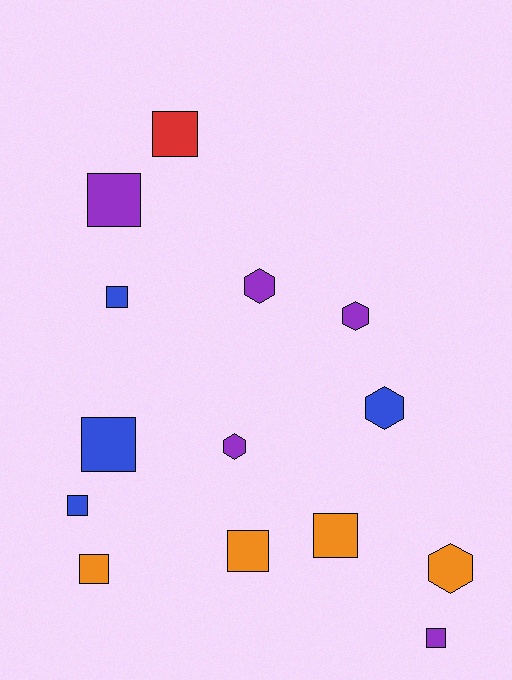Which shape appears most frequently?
Square, with 9 objects.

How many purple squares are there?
There are 2 purple squares.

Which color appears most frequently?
Purple, with 5 objects.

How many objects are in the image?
There are 14 objects.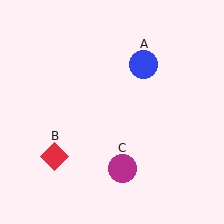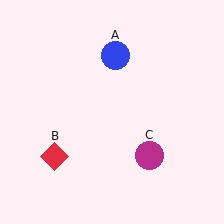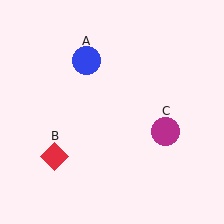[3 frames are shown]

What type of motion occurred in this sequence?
The blue circle (object A), magenta circle (object C) rotated counterclockwise around the center of the scene.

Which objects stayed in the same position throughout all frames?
Red diamond (object B) remained stationary.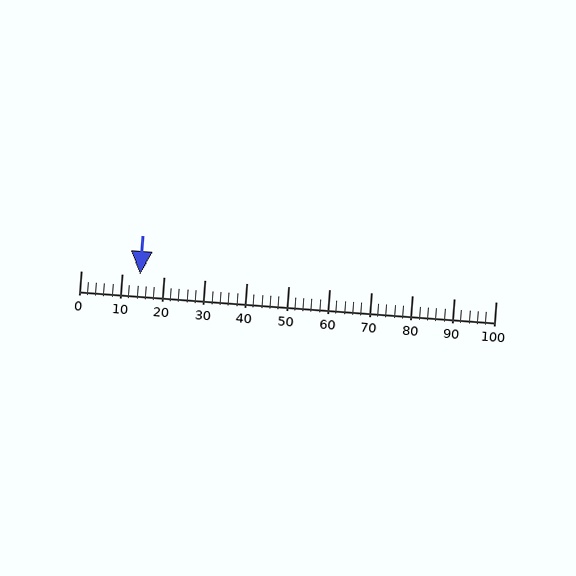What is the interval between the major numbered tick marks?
The major tick marks are spaced 10 units apart.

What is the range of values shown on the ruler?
The ruler shows values from 0 to 100.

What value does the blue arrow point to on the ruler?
The blue arrow points to approximately 14.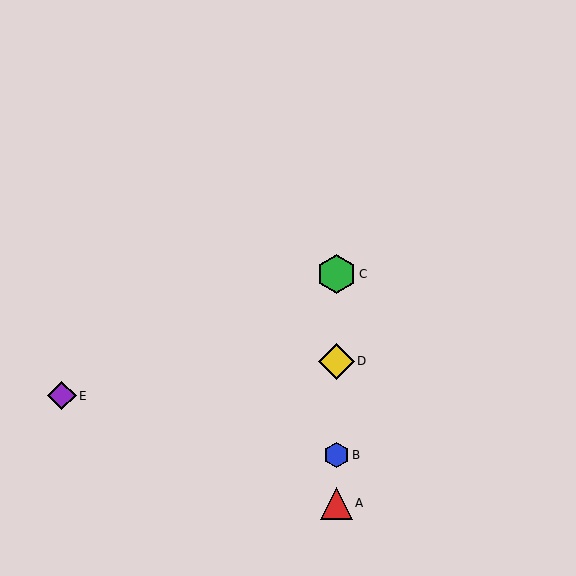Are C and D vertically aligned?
Yes, both are at x≈336.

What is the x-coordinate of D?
Object D is at x≈336.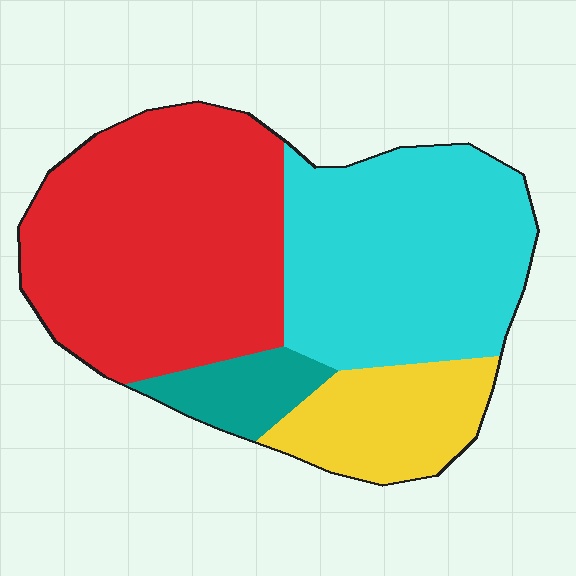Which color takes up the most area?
Red, at roughly 45%.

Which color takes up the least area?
Teal, at roughly 5%.